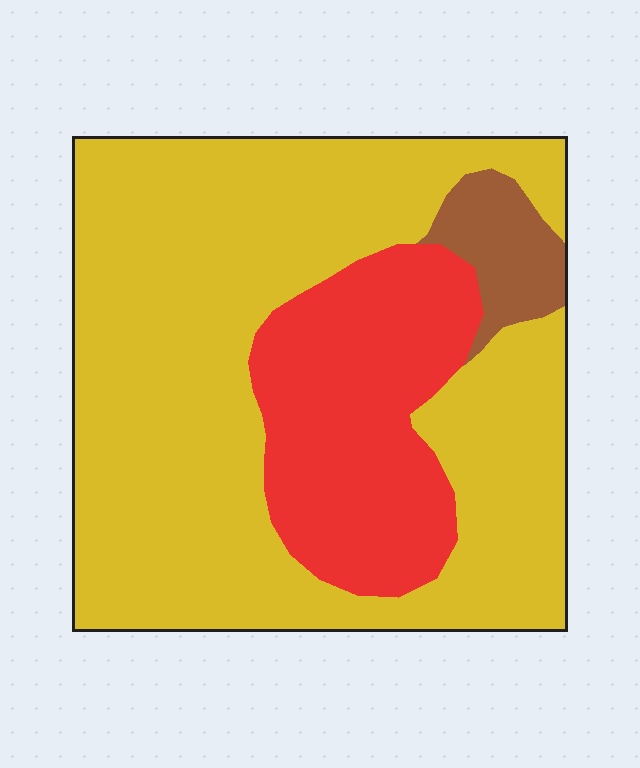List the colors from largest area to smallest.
From largest to smallest: yellow, red, brown.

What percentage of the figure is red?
Red covers roughly 25% of the figure.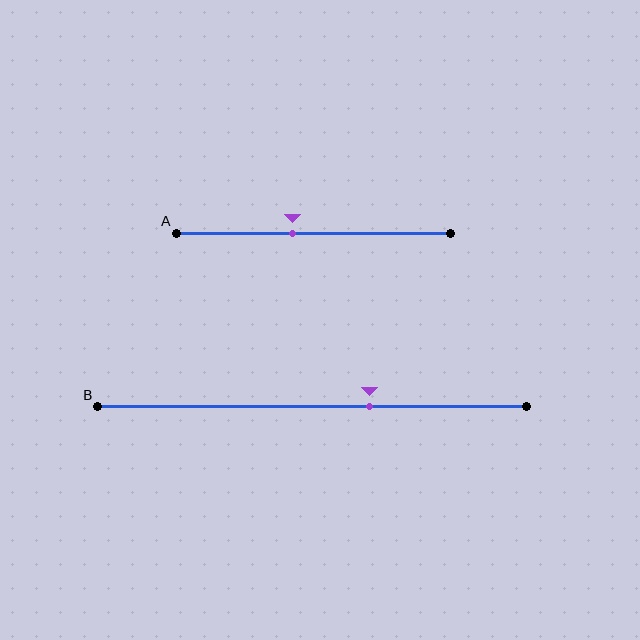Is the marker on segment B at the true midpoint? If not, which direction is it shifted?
No, the marker on segment B is shifted to the right by about 13% of the segment length.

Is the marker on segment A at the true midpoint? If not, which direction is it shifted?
No, the marker on segment A is shifted to the left by about 8% of the segment length.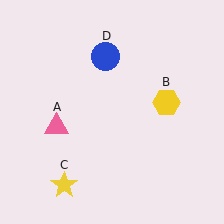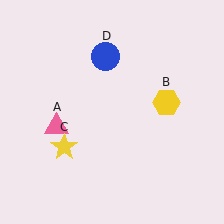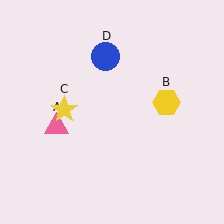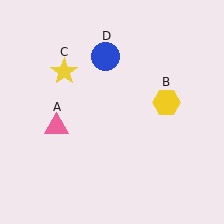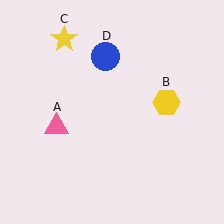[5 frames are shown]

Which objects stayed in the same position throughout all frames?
Pink triangle (object A) and yellow hexagon (object B) and blue circle (object D) remained stationary.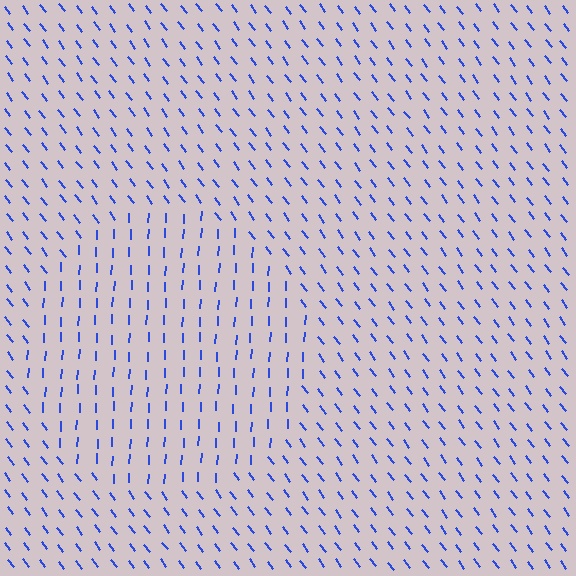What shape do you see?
I see a circle.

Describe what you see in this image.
The image is filled with small blue line segments. A circle region in the image has lines oriented differently from the surrounding lines, creating a visible texture boundary.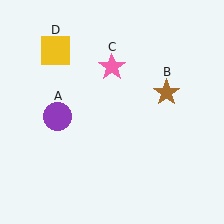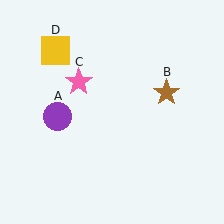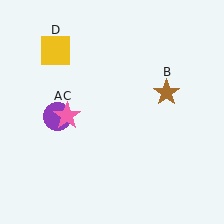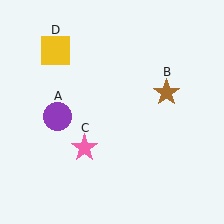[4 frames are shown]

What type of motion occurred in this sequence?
The pink star (object C) rotated counterclockwise around the center of the scene.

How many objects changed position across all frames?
1 object changed position: pink star (object C).